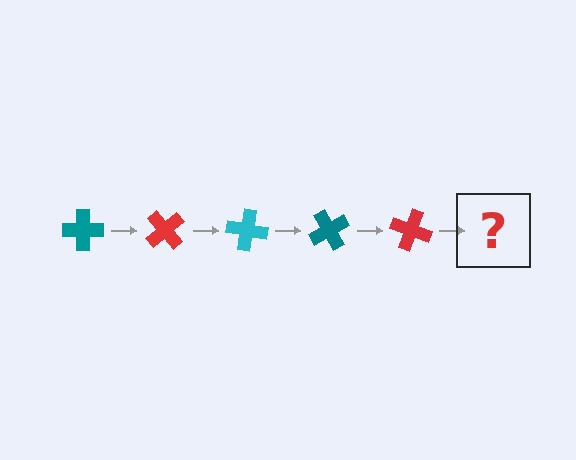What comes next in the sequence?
The next element should be a cyan cross, rotated 250 degrees from the start.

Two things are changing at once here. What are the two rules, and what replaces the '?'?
The two rules are that it rotates 50 degrees each step and the color cycles through teal, red, and cyan. The '?' should be a cyan cross, rotated 250 degrees from the start.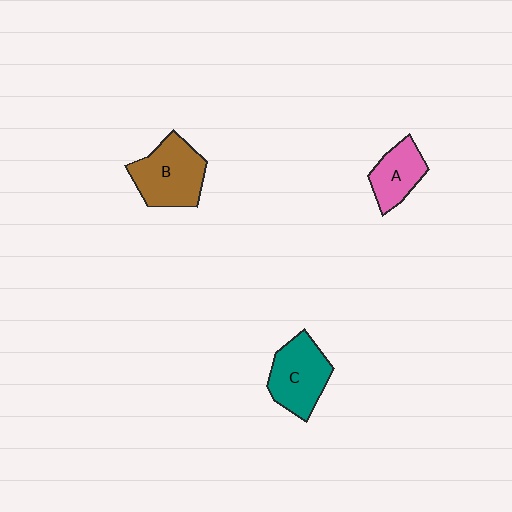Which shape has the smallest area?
Shape A (pink).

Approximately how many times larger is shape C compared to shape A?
Approximately 1.4 times.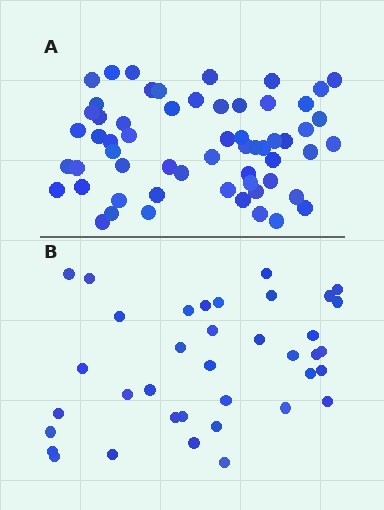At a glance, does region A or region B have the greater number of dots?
Region A (the top region) has more dots.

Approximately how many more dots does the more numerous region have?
Region A has approximately 20 more dots than region B.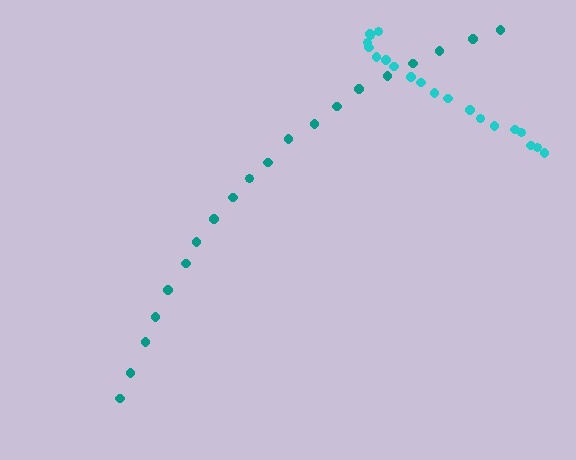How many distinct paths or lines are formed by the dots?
There are 2 distinct paths.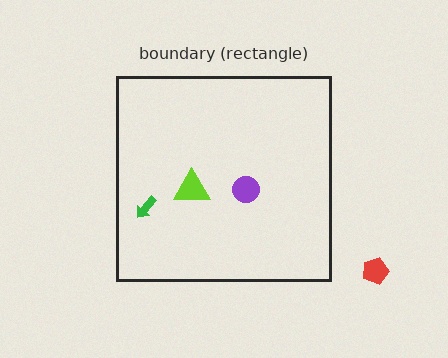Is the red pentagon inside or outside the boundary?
Outside.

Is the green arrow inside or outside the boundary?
Inside.